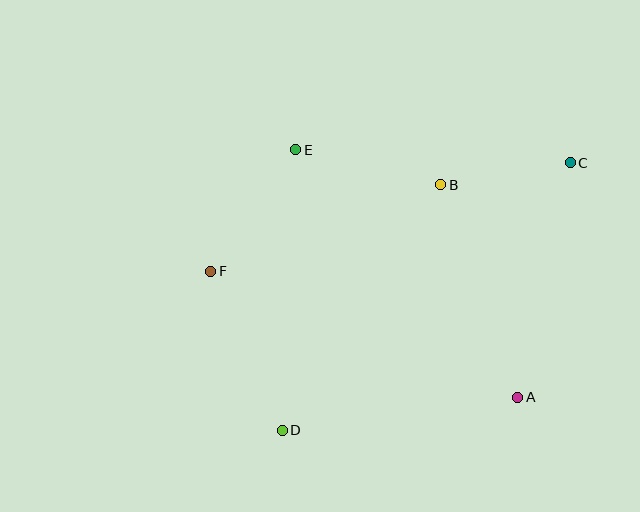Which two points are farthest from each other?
Points C and D are farthest from each other.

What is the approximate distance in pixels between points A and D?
The distance between A and D is approximately 238 pixels.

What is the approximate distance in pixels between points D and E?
The distance between D and E is approximately 281 pixels.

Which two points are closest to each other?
Points B and C are closest to each other.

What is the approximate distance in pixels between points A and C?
The distance between A and C is approximately 240 pixels.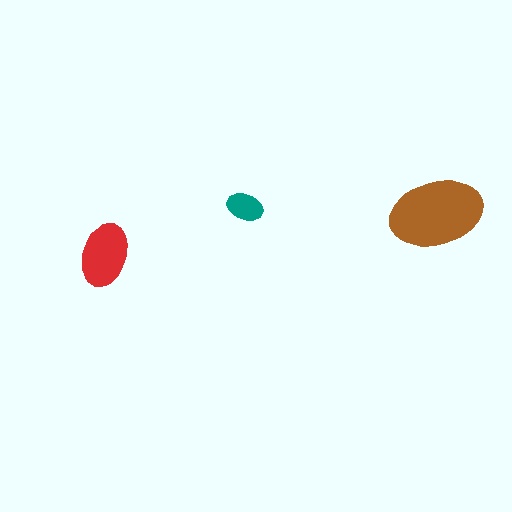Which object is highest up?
The teal ellipse is topmost.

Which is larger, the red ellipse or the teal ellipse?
The red one.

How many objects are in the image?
There are 3 objects in the image.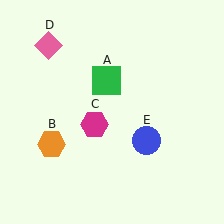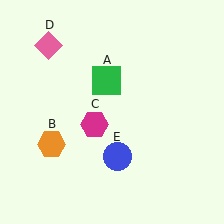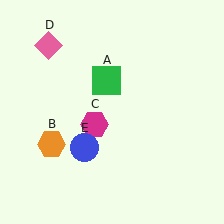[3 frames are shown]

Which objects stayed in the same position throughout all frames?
Green square (object A) and orange hexagon (object B) and magenta hexagon (object C) and pink diamond (object D) remained stationary.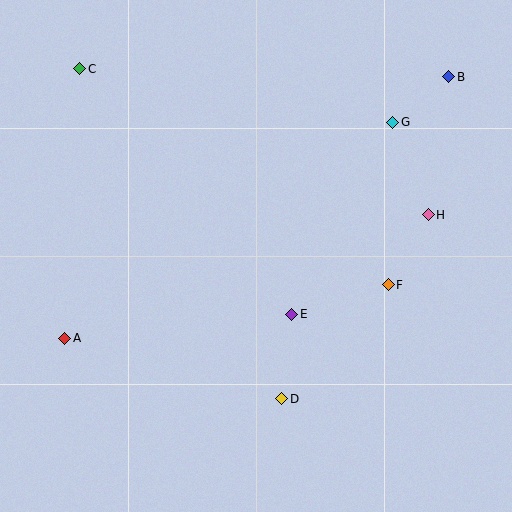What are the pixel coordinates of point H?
Point H is at (428, 215).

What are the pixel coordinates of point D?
Point D is at (282, 399).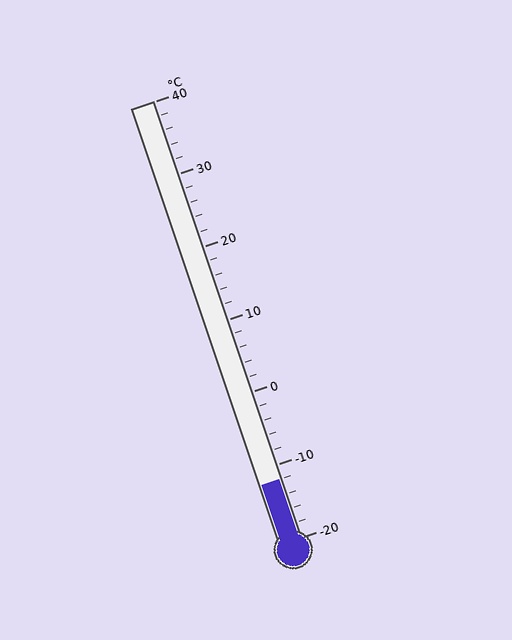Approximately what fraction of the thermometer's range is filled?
The thermometer is filled to approximately 15% of its range.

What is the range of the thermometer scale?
The thermometer scale ranges from -20°C to 40°C.